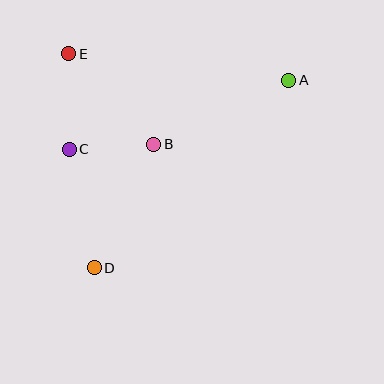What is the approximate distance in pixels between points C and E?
The distance between C and E is approximately 96 pixels.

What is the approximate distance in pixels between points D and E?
The distance between D and E is approximately 216 pixels.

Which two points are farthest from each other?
Points A and D are farthest from each other.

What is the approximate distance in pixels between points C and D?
The distance between C and D is approximately 121 pixels.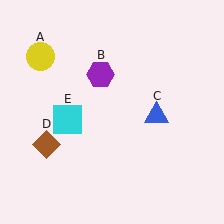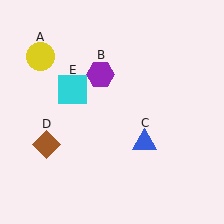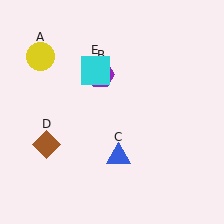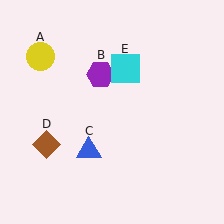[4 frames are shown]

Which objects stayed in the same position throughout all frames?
Yellow circle (object A) and purple hexagon (object B) and brown diamond (object D) remained stationary.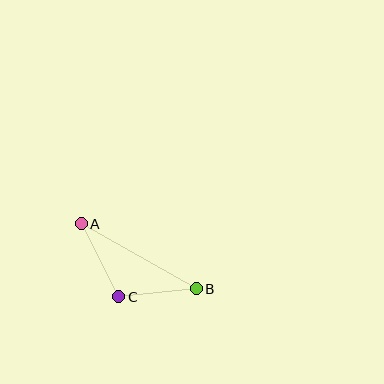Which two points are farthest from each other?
Points A and B are farthest from each other.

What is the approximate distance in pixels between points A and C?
The distance between A and C is approximately 82 pixels.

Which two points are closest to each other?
Points B and C are closest to each other.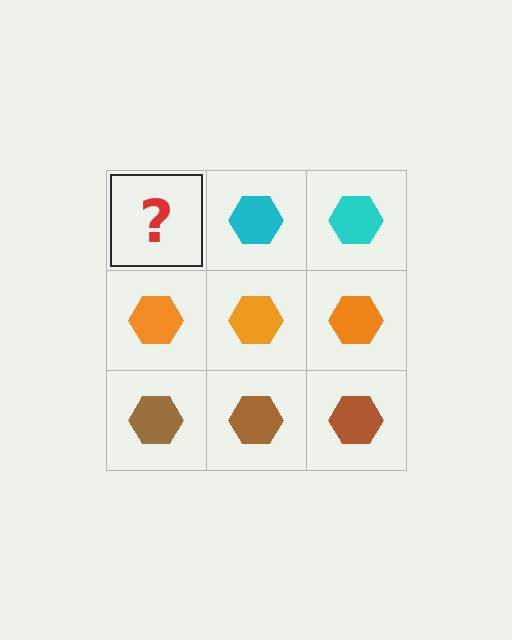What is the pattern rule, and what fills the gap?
The rule is that each row has a consistent color. The gap should be filled with a cyan hexagon.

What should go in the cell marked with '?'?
The missing cell should contain a cyan hexagon.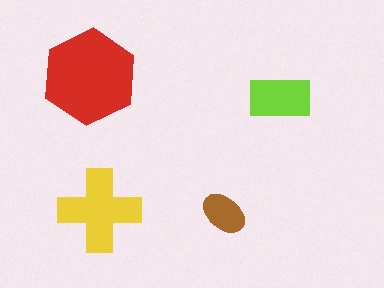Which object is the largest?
The red hexagon.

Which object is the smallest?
The brown ellipse.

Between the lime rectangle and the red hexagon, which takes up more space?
The red hexagon.